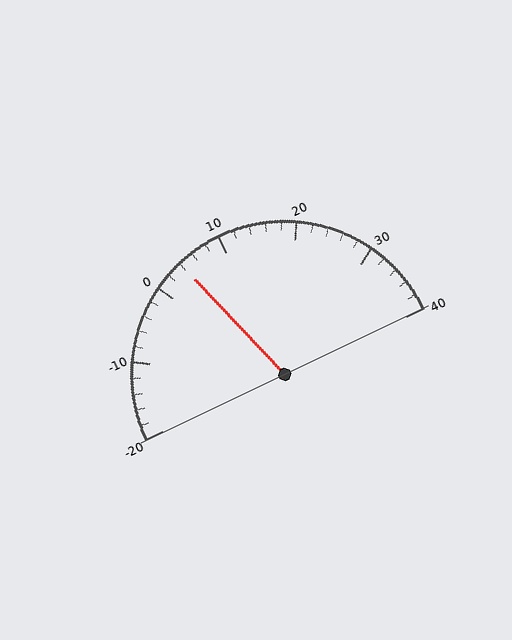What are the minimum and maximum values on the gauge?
The gauge ranges from -20 to 40.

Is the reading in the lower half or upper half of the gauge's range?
The reading is in the lower half of the range (-20 to 40).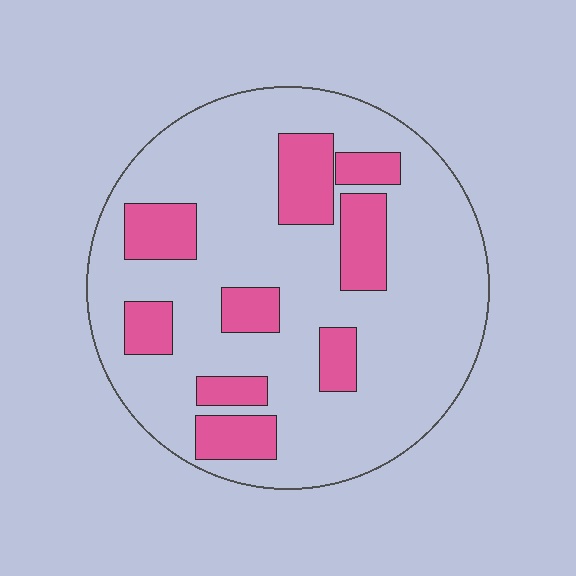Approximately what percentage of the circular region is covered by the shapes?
Approximately 25%.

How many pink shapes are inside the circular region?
9.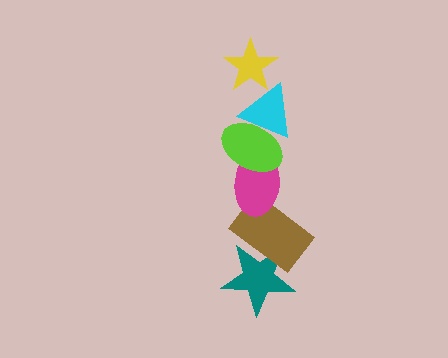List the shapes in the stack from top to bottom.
From top to bottom: the yellow star, the cyan triangle, the lime ellipse, the magenta ellipse, the brown rectangle, the teal star.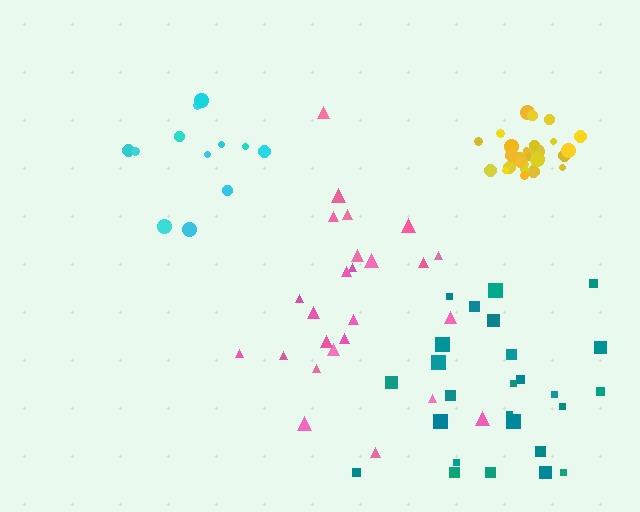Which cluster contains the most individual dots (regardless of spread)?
Yellow (29).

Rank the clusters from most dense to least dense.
yellow, cyan, teal, pink.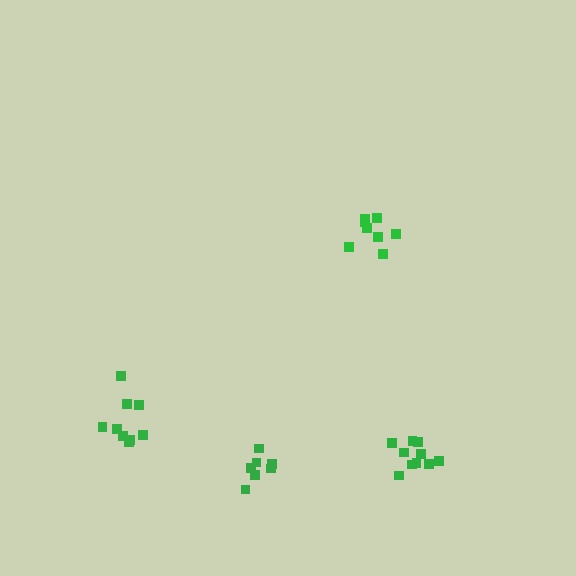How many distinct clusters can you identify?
There are 4 distinct clusters.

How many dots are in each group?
Group 1: 7 dots, Group 2: 8 dots, Group 3: 9 dots, Group 4: 10 dots (34 total).